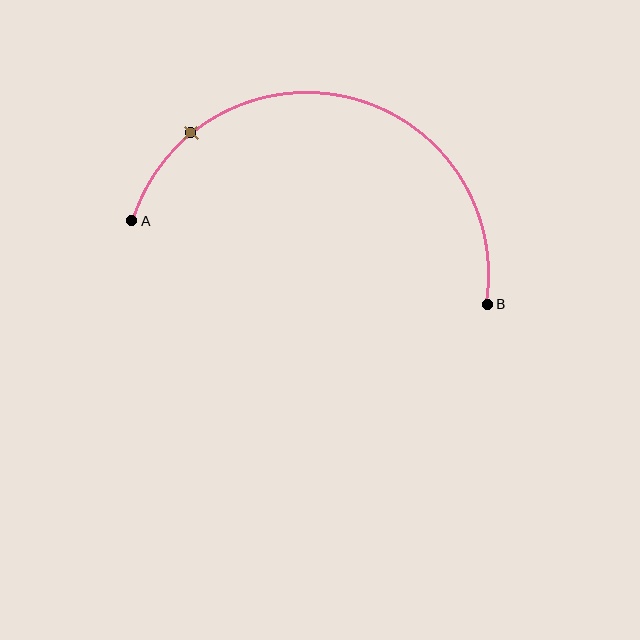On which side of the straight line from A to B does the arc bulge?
The arc bulges above the straight line connecting A and B.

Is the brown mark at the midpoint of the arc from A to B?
No. The brown mark lies on the arc but is closer to endpoint A. The arc midpoint would be at the point on the curve equidistant along the arc from both A and B.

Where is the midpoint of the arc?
The arc midpoint is the point on the curve farthest from the straight line joining A and B. It sits above that line.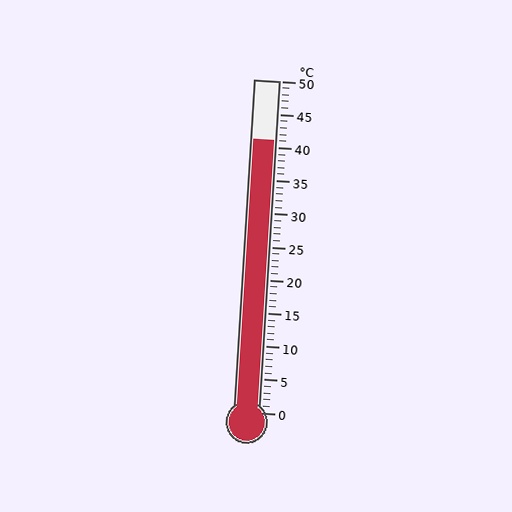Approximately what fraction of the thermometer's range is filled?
The thermometer is filled to approximately 80% of its range.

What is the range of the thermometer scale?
The thermometer scale ranges from 0°C to 50°C.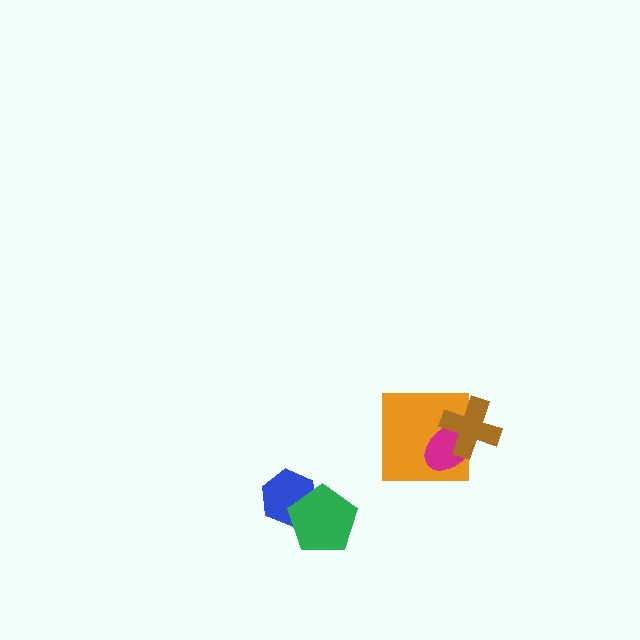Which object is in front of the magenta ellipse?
The brown cross is in front of the magenta ellipse.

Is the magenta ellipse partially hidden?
Yes, it is partially covered by another shape.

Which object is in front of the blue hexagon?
The green pentagon is in front of the blue hexagon.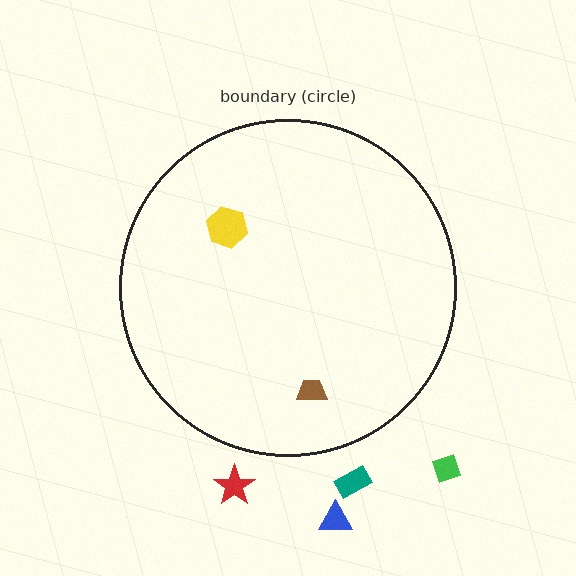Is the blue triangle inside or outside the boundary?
Outside.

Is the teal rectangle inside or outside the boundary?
Outside.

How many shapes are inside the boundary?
2 inside, 4 outside.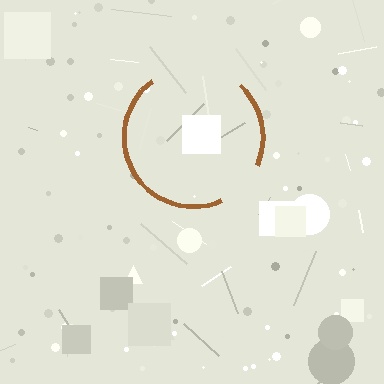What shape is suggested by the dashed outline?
The dashed outline suggests a circle.